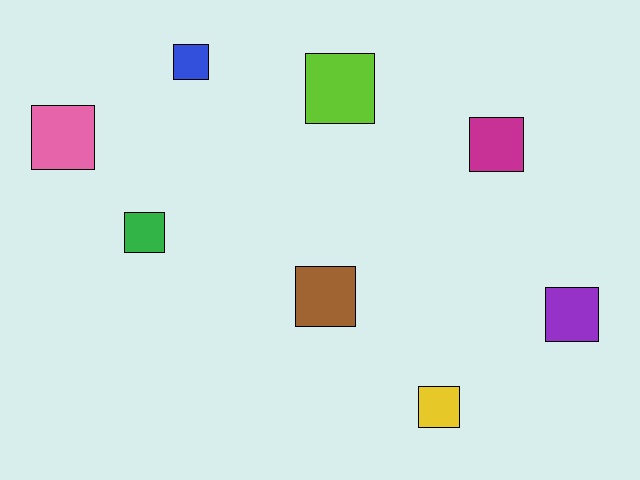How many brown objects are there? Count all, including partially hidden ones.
There is 1 brown object.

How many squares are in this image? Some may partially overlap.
There are 8 squares.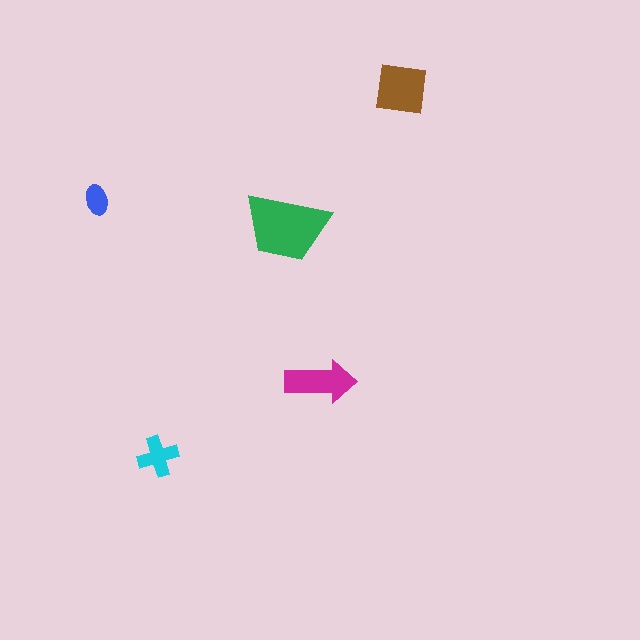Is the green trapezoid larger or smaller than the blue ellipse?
Larger.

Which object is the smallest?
The blue ellipse.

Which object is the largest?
The green trapezoid.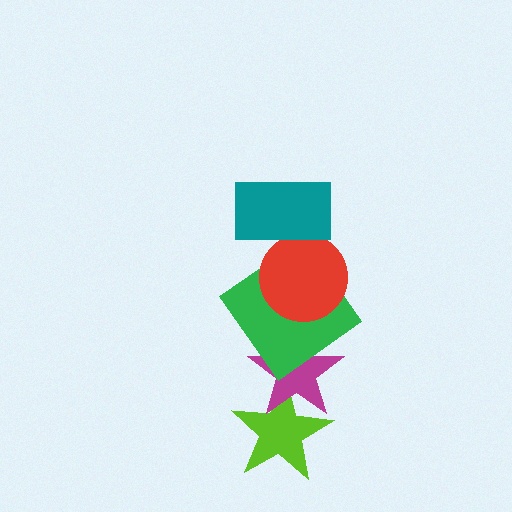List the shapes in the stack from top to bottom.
From top to bottom: the teal rectangle, the red circle, the green diamond, the magenta star, the lime star.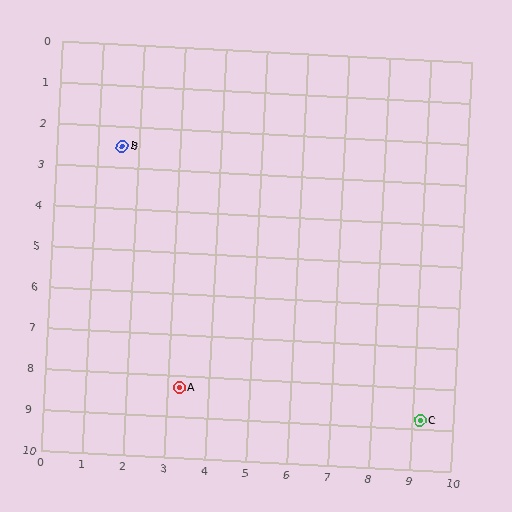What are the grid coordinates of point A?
Point A is at approximately (3.3, 8.3).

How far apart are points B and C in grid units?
Points B and C are about 9.9 grid units apart.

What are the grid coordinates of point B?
Point B is at approximately (1.6, 2.5).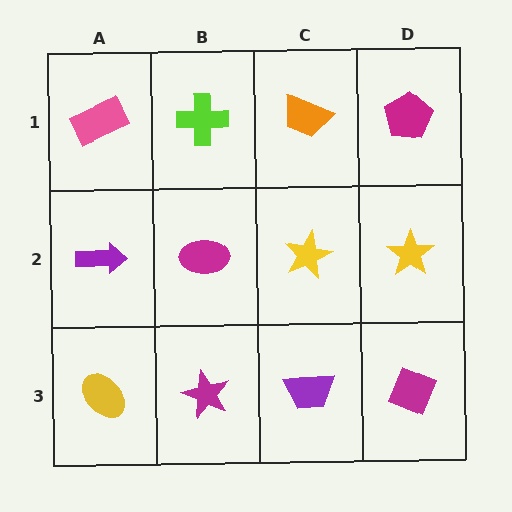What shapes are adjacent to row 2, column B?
A lime cross (row 1, column B), a magenta star (row 3, column B), a purple arrow (row 2, column A), a yellow star (row 2, column C).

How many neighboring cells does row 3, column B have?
3.